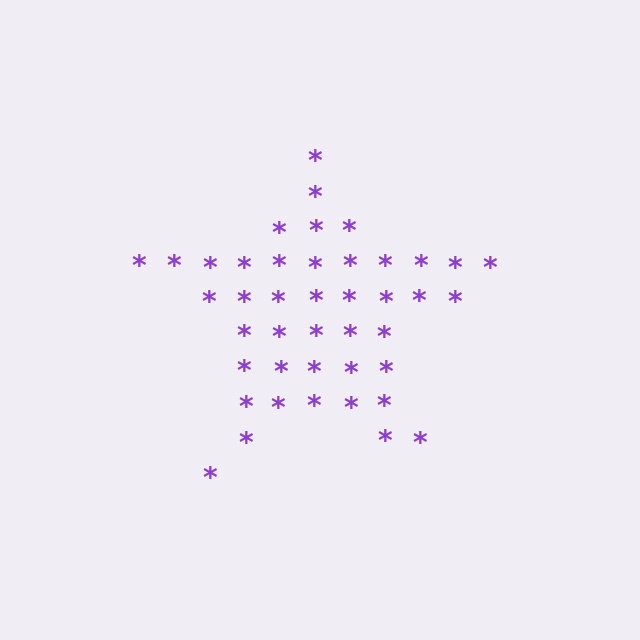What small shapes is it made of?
It is made of small asterisks.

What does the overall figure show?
The overall figure shows a star.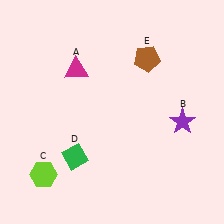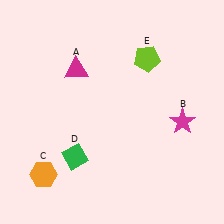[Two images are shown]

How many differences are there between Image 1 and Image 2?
There are 3 differences between the two images.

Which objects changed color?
B changed from purple to magenta. C changed from lime to orange. E changed from brown to lime.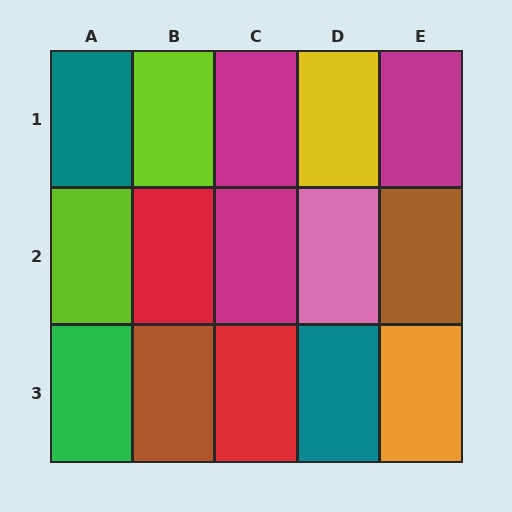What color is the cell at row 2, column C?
Magenta.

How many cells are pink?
1 cell is pink.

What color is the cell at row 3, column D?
Teal.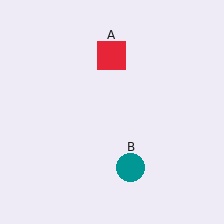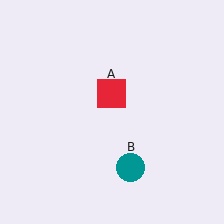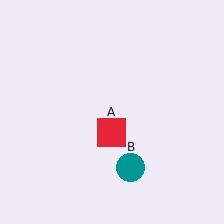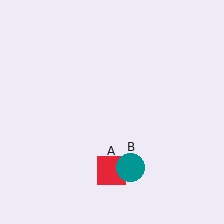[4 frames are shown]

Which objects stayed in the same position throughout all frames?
Teal circle (object B) remained stationary.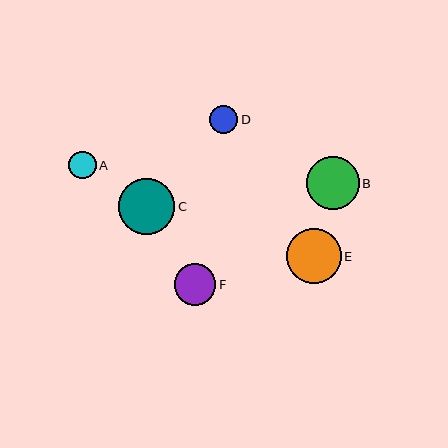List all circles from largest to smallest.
From largest to smallest: C, E, B, F, D, A.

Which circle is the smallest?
Circle A is the smallest with a size of approximately 27 pixels.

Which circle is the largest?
Circle C is the largest with a size of approximately 56 pixels.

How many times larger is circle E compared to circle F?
Circle E is approximately 1.3 times the size of circle F.